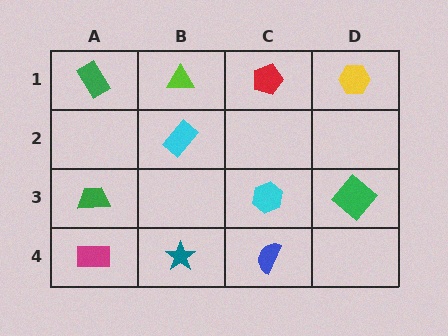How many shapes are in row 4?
3 shapes.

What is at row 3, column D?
A green diamond.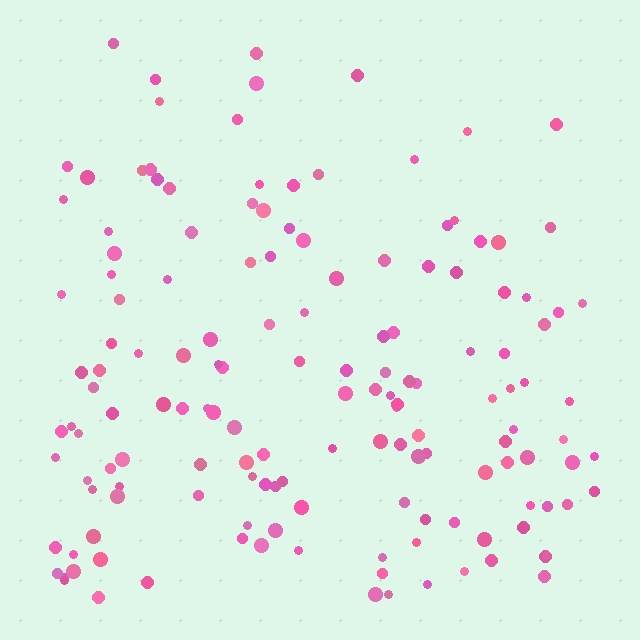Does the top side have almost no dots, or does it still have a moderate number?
Still a moderate number, just noticeably fewer than the bottom.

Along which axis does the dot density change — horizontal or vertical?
Vertical.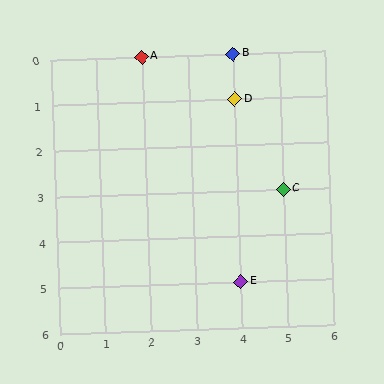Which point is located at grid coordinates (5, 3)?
Point C is at (5, 3).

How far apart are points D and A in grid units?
Points D and A are 2 columns and 1 row apart (about 2.2 grid units diagonally).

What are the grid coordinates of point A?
Point A is at grid coordinates (2, 0).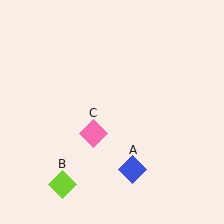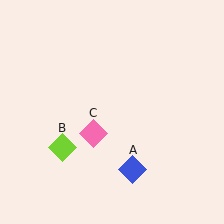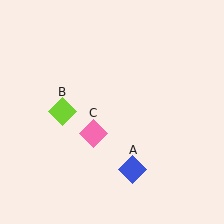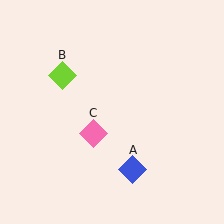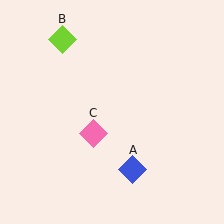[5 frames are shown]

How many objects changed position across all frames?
1 object changed position: lime diamond (object B).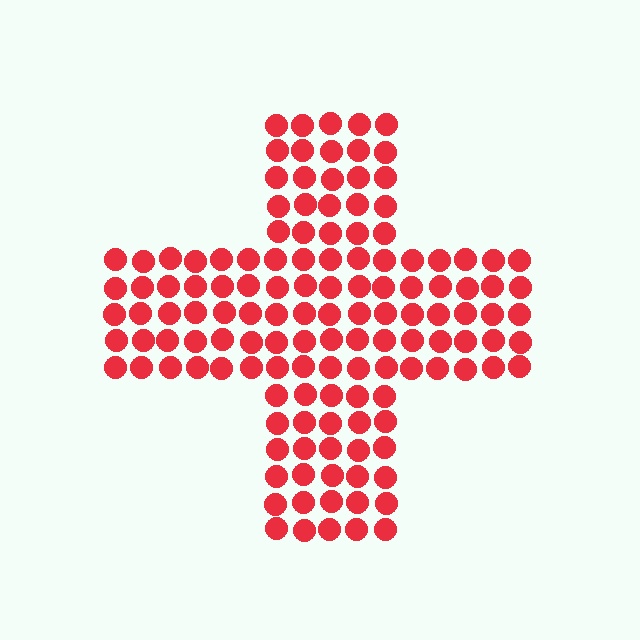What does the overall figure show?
The overall figure shows a cross.